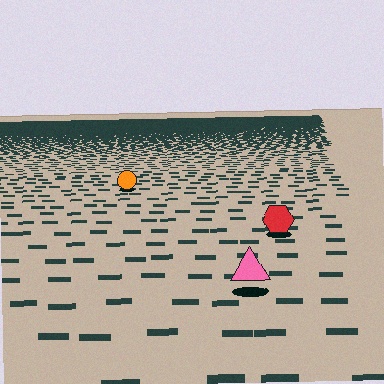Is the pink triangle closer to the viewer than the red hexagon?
Yes. The pink triangle is closer — you can tell from the texture gradient: the ground texture is coarser near it.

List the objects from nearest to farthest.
From nearest to farthest: the pink triangle, the red hexagon, the orange circle.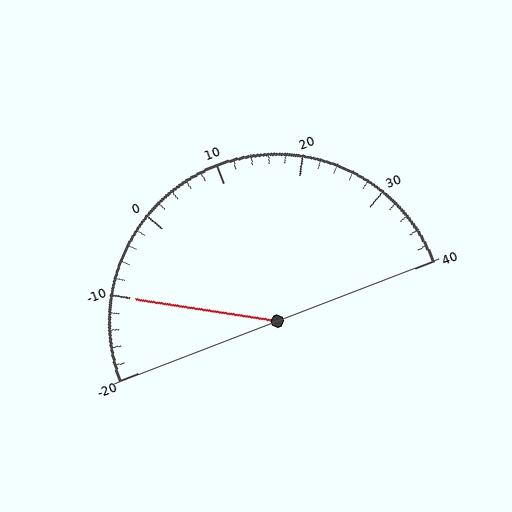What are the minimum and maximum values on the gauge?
The gauge ranges from -20 to 40.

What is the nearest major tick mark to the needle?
The nearest major tick mark is -10.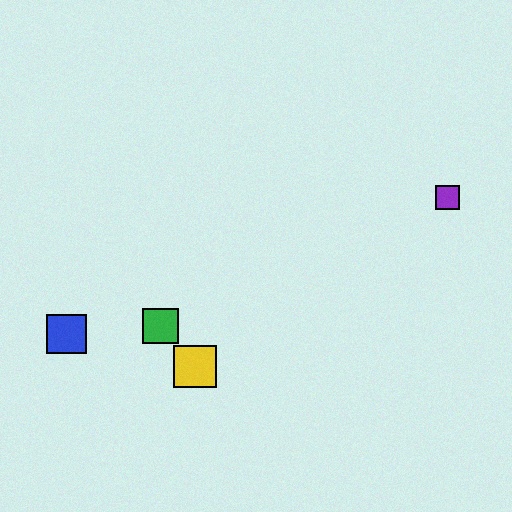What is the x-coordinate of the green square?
The green square is at x≈161.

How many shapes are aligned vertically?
2 shapes (the red hexagon, the yellow square) are aligned vertically.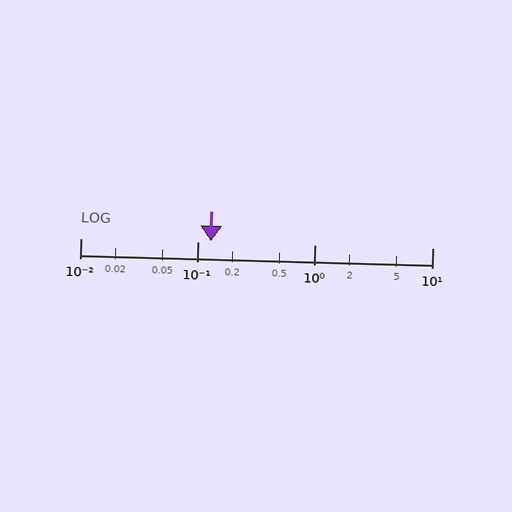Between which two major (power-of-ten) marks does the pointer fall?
The pointer is between 0.1 and 1.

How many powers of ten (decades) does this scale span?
The scale spans 3 decades, from 0.01 to 10.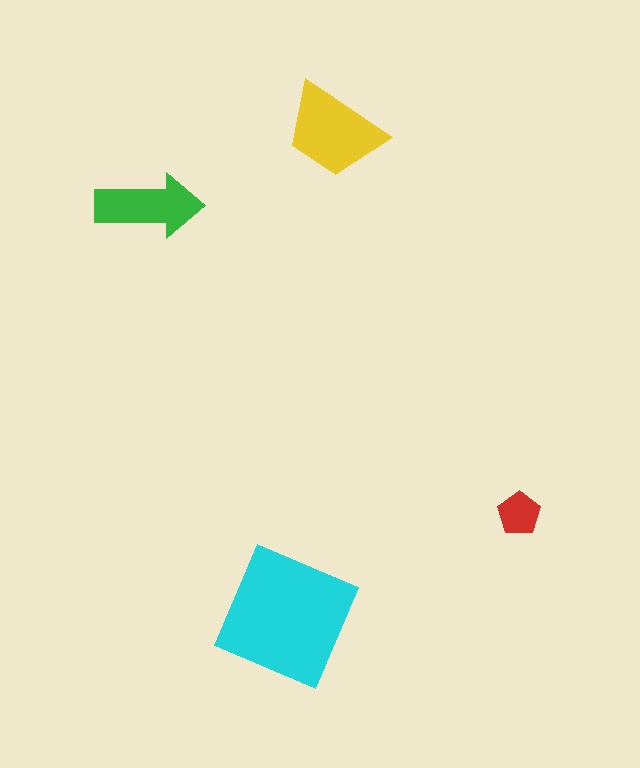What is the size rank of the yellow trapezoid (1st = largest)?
2nd.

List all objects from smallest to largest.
The red pentagon, the green arrow, the yellow trapezoid, the cyan square.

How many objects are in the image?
There are 4 objects in the image.